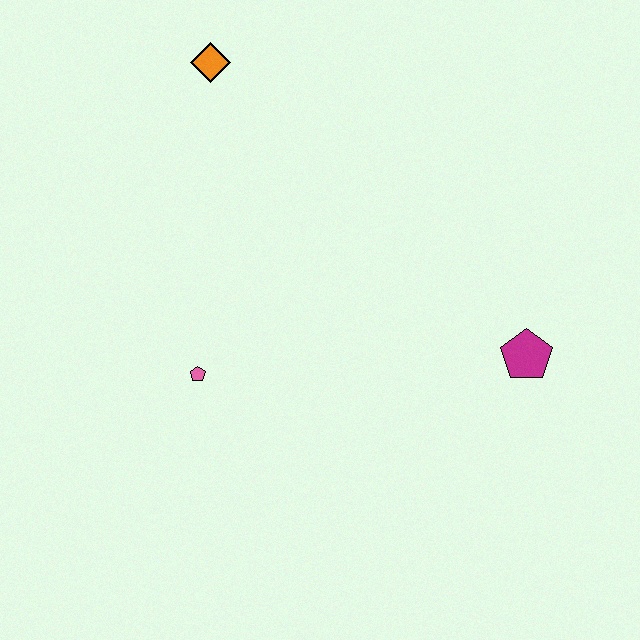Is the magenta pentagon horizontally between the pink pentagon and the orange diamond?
No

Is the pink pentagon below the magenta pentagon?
Yes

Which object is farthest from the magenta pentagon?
The orange diamond is farthest from the magenta pentagon.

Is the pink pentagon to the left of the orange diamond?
Yes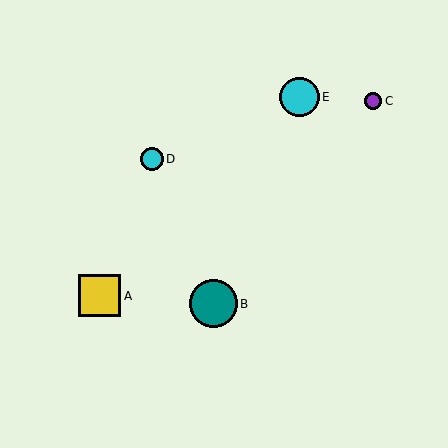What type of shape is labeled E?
Shape E is a cyan circle.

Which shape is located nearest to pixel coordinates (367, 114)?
The purple circle (labeled C) at (373, 101) is nearest to that location.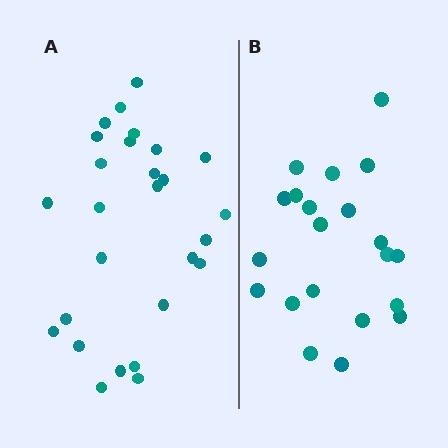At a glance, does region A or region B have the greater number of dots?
Region A (the left region) has more dots.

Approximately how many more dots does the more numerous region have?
Region A has about 6 more dots than region B.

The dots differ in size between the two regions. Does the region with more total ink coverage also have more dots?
No. Region B has more total ink coverage because its dots are larger, but region A actually contains more individual dots. Total area can be misleading — the number of items is what matters here.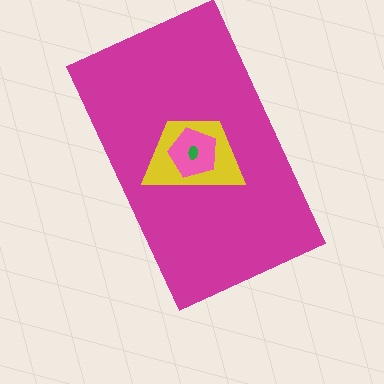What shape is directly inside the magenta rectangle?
The yellow trapezoid.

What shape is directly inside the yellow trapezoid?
The pink pentagon.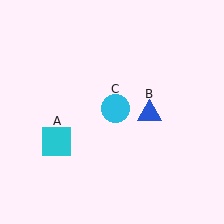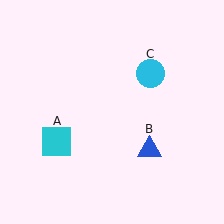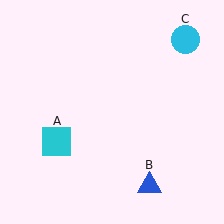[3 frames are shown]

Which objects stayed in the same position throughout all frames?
Cyan square (object A) remained stationary.